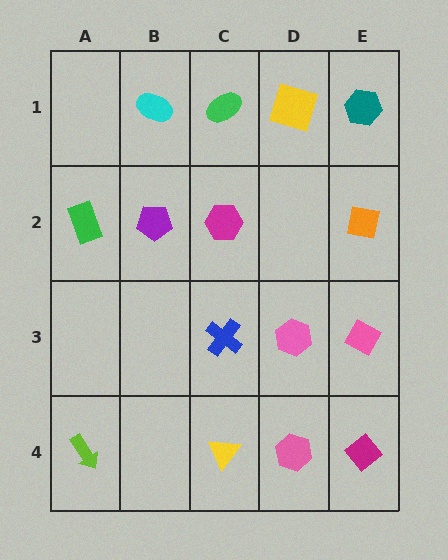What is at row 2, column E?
An orange square.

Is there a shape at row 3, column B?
No, that cell is empty.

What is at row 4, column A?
A lime arrow.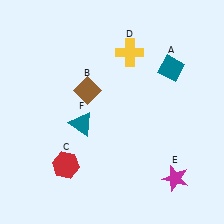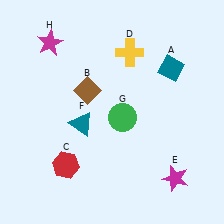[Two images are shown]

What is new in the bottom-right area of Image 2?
A green circle (G) was added in the bottom-right area of Image 2.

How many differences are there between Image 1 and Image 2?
There are 2 differences between the two images.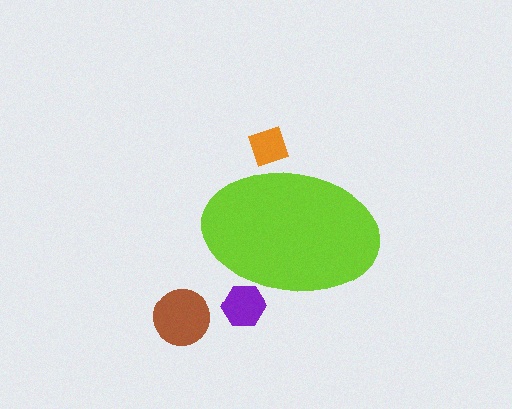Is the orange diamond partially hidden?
Yes, the orange diamond is partially hidden behind the lime ellipse.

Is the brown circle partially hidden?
No, the brown circle is fully visible.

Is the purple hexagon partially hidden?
Yes, the purple hexagon is partially hidden behind the lime ellipse.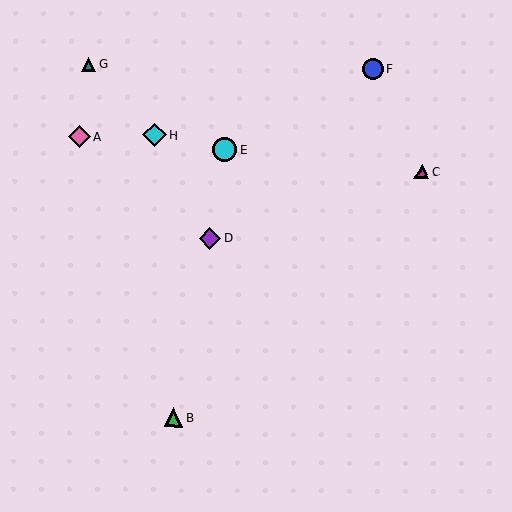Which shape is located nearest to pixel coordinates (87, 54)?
The teal triangle (labeled G) at (89, 64) is nearest to that location.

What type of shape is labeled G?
Shape G is a teal triangle.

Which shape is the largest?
The cyan circle (labeled E) is the largest.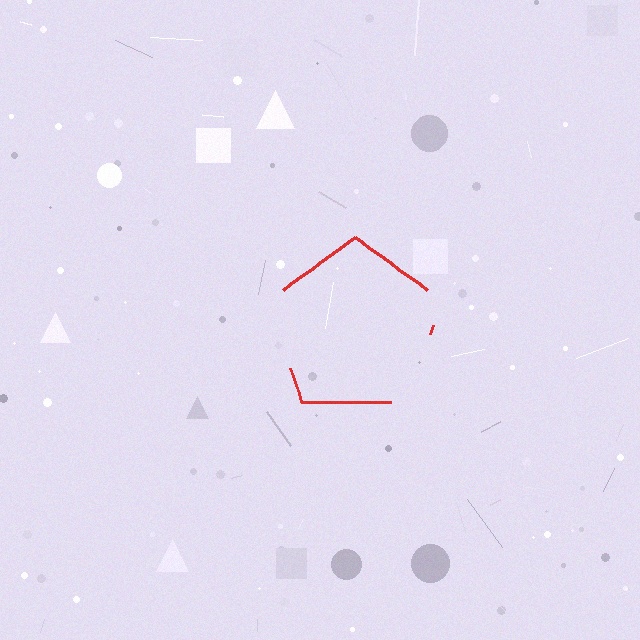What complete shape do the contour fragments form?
The contour fragments form a pentagon.